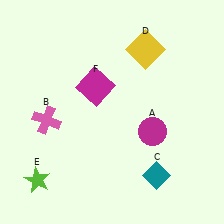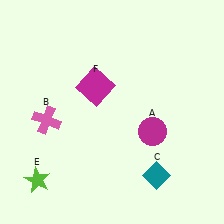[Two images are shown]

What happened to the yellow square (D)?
The yellow square (D) was removed in Image 2. It was in the top-right area of Image 1.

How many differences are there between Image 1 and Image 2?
There is 1 difference between the two images.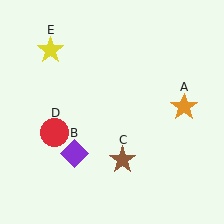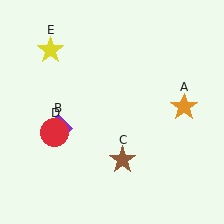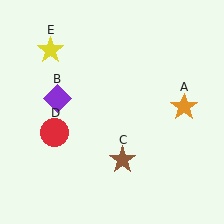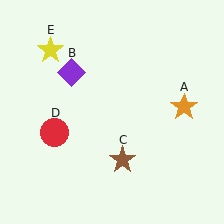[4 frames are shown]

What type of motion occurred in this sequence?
The purple diamond (object B) rotated clockwise around the center of the scene.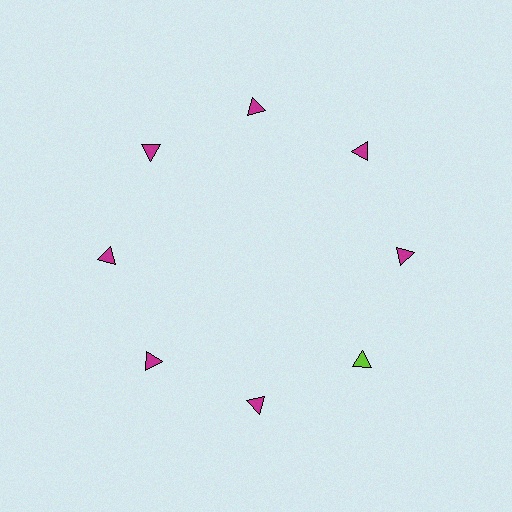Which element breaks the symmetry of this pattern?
The lime triangle at roughly the 4 o'clock position breaks the symmetry. All other shapes are magenta triangles.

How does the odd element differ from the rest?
It has a different color: lime instead of magenta.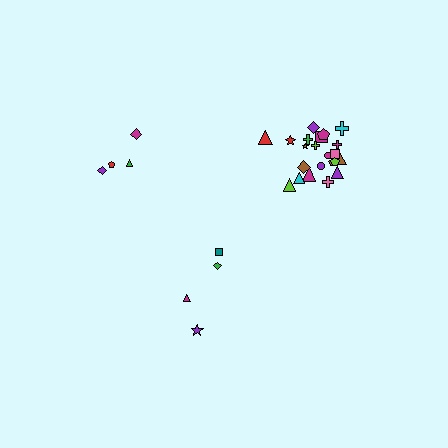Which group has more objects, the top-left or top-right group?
The top-right group.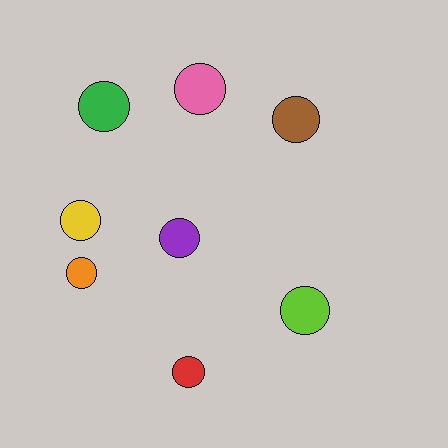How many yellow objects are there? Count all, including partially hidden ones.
There is 1 yellow object.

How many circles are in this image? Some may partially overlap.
There are 8 circles.